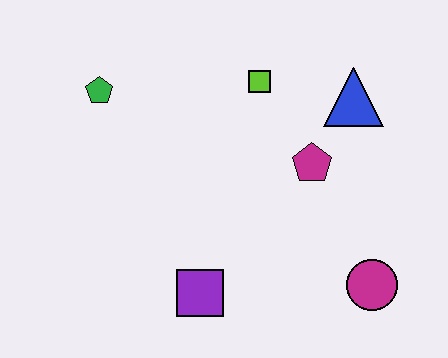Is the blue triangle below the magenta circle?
No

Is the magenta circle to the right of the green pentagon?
Yes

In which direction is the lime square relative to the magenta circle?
The lime square is above the magenta circle.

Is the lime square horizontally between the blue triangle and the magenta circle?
No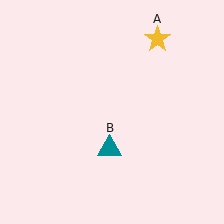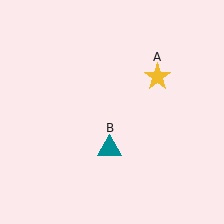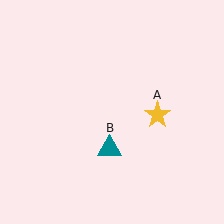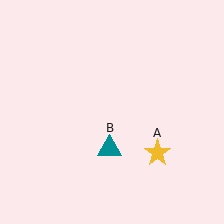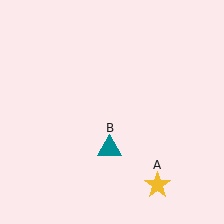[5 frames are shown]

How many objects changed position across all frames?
1 object changed position: yellow star (object A).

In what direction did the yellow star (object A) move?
The yellow star (object A) moved down.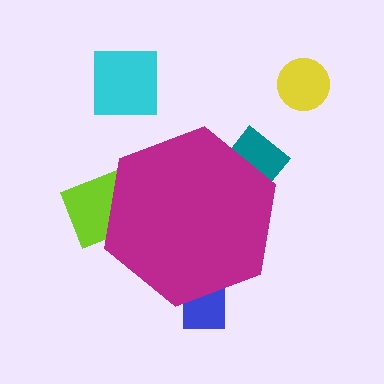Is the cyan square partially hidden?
No, the cyan square is fully visible.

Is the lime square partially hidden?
Yes, the lime square is partially hidden behind the magenta hexagon.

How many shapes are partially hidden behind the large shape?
3 shapes are partially hidden.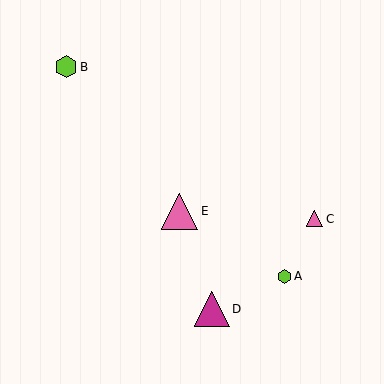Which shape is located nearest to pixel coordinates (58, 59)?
The lime hexagon (labeled B) at (66, 67) is nearest to that location.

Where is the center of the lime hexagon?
The center of the lime hexagon is at (66, 67).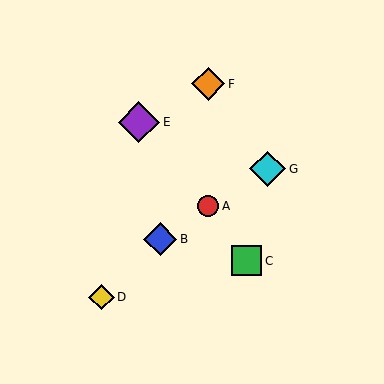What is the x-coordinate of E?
Object E is at x≈139.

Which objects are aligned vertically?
Objects A, F are aligned vertically.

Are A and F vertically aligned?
Yes, both are at x≈208.